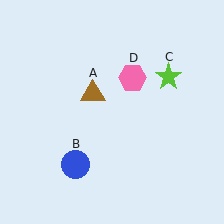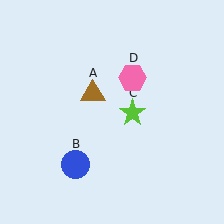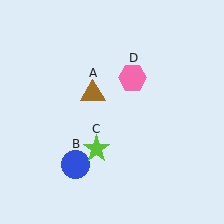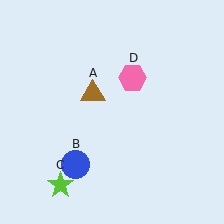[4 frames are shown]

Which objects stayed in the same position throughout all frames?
Brown triangle (object A) and blue circle (object B) and pink hexagon (object D) remained stationary.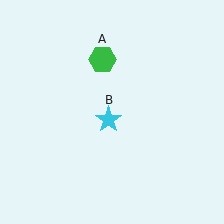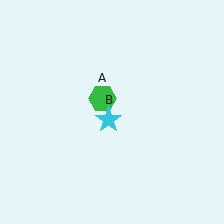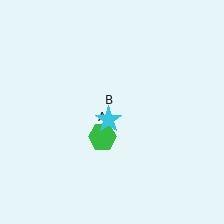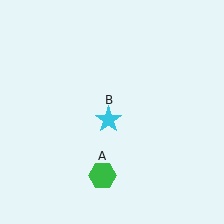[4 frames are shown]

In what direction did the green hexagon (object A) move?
The green hexagon (object A) moved down.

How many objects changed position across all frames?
1 object changed position: green hexagon (object A).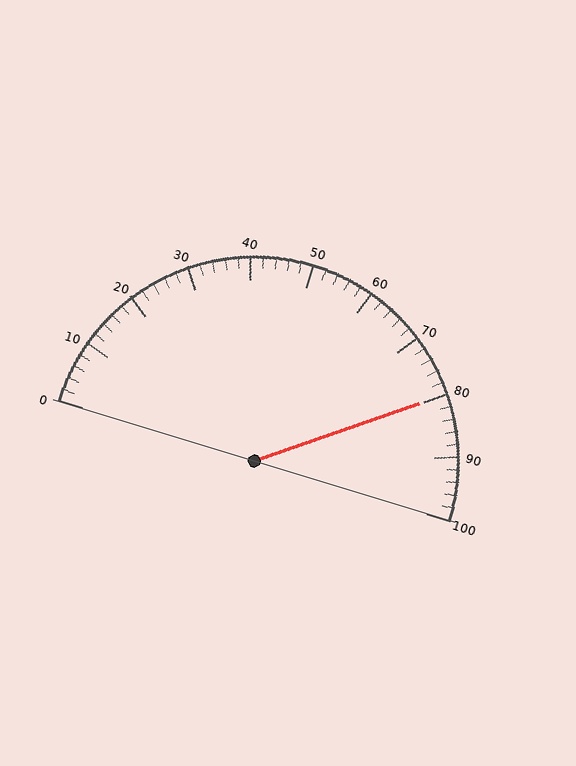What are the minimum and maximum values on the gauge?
The gauge ranges from 0 to 100.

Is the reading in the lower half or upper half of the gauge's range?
The reading is in the upper half of the range (0 to 100).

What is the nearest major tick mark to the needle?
The nearest major tick mark is 80.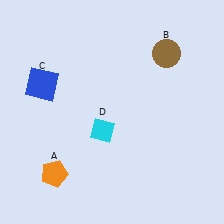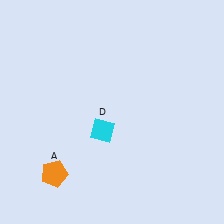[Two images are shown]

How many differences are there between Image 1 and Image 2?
There are 2 differences between the two images.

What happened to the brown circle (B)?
The brown circle (B) was removed in Image 2. It was in the top-right area of Image 1.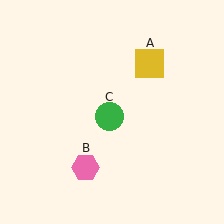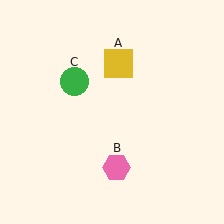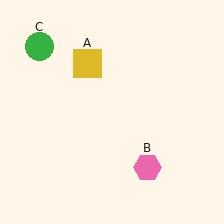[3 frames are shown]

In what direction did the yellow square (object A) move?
The yellow square (object A) moved left.